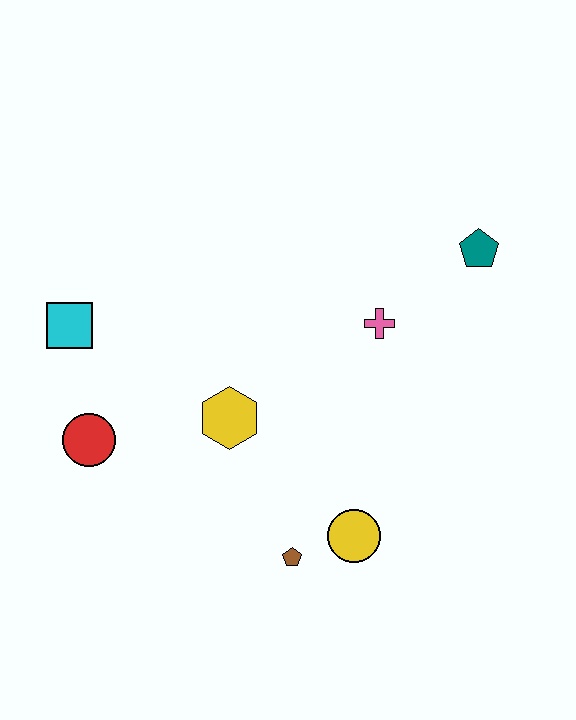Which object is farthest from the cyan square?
The teal pentagon is farthest from the cyan square.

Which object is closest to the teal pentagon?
The pink cross is closest to the teal pentagon.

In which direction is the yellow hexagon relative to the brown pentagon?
The yellow hexagon is above the brown pentagon.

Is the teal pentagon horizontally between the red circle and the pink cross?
No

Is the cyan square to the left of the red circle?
Yes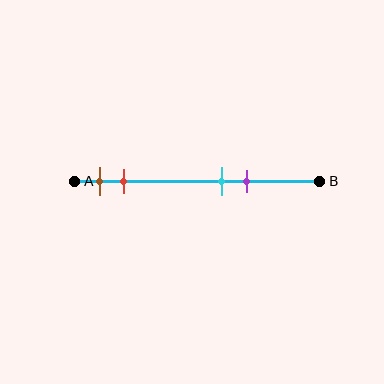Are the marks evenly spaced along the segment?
No, the marks are not evenly spaced.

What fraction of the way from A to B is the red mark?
The red mark is approximately 20% (0.2) of the way from A to B.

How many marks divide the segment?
There are 4 marks dividing the segment.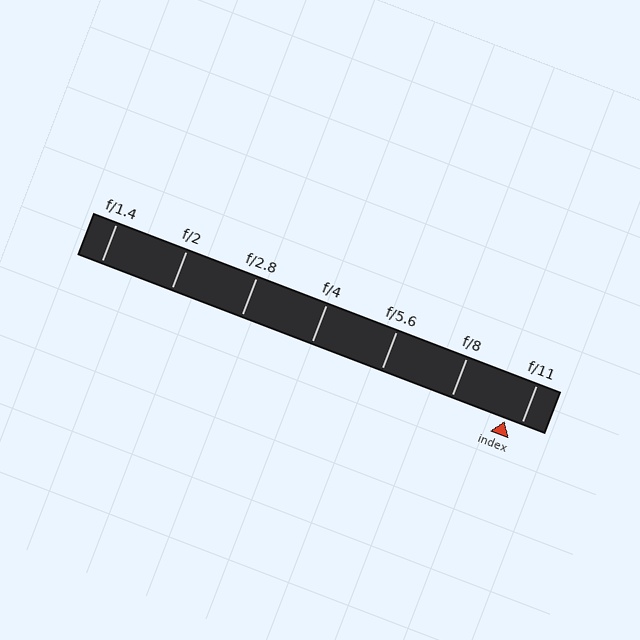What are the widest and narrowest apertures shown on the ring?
The widest aperture shown is f/1.4 and the narrowest is f/11.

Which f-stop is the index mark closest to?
The index mark is closest to f/11.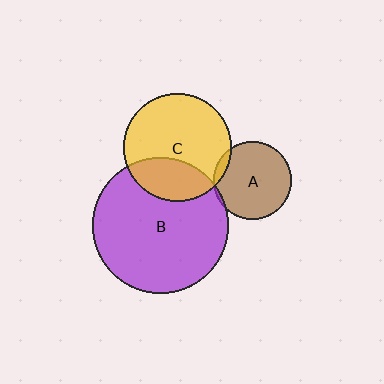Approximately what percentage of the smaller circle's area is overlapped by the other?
Approximately 30%.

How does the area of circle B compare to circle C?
Approximately 1.6 times.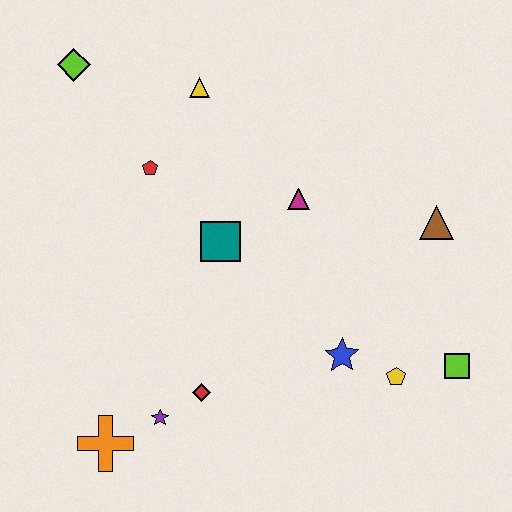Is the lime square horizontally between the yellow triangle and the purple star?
No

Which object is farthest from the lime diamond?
The lime square is farthest from the lime diamond.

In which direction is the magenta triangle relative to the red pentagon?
The magenta triangle is to the right of the red pentagon.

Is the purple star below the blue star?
Yes